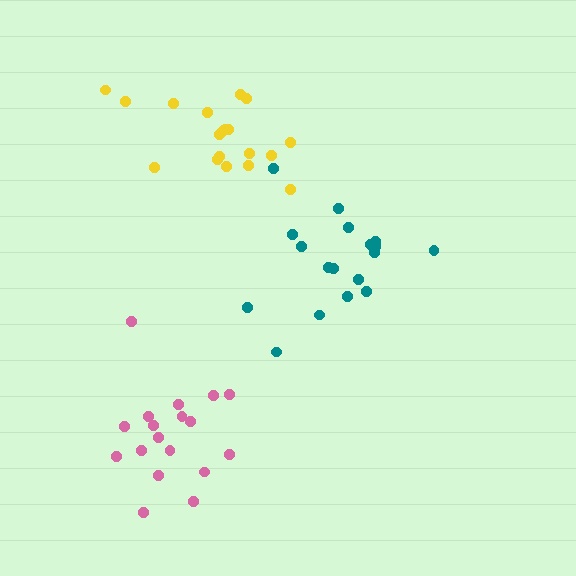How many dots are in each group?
Group 1: 19 dots, Group 2: 18 dots, Group 3: 18 dots (55 total).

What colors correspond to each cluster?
The clusters are colored: yellow, teal, pink.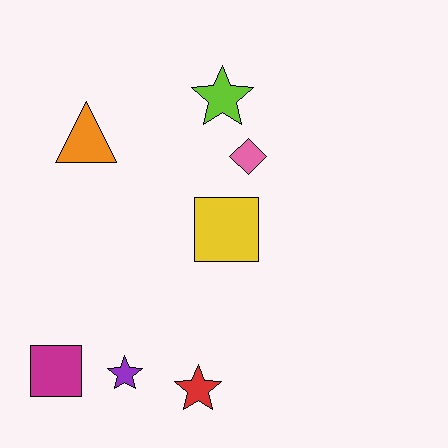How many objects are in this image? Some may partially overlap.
There are 7 objects.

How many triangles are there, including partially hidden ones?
There is 1 triangle.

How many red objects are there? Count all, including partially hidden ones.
There is 1 red object.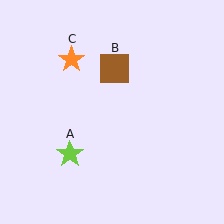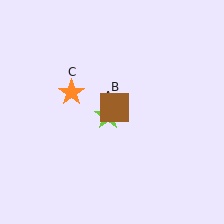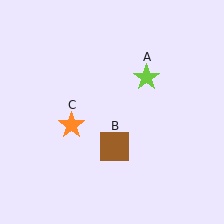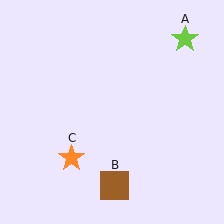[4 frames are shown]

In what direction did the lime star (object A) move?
The lime star (object A) moved up and to the right.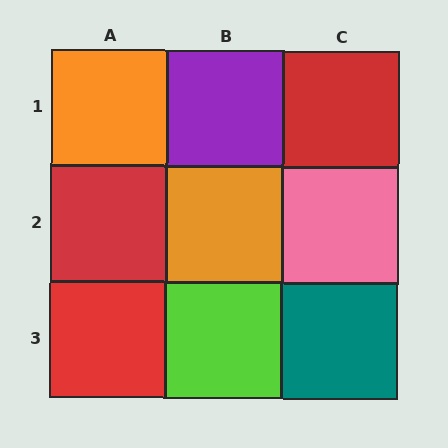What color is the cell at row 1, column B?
Purple.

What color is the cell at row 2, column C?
Pink.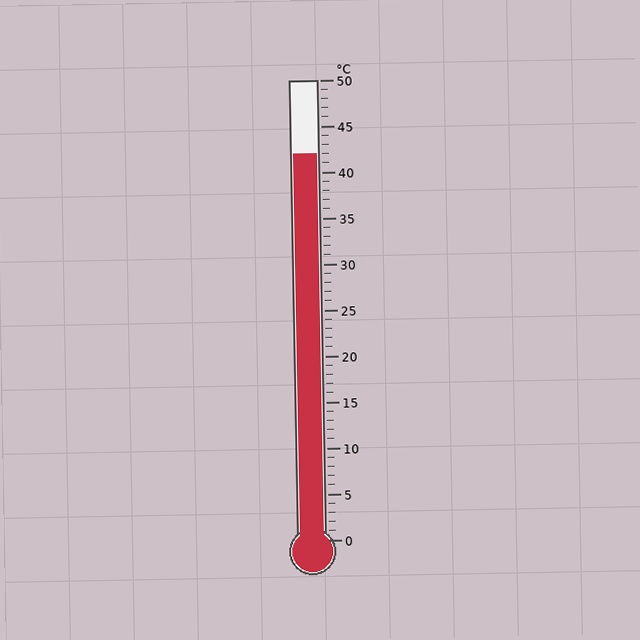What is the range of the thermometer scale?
The thermometer scale ranges from 0°C to 50°C.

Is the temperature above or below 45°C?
The temperature is below 45°C.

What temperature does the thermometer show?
The thermometer shows approximately 42°C.